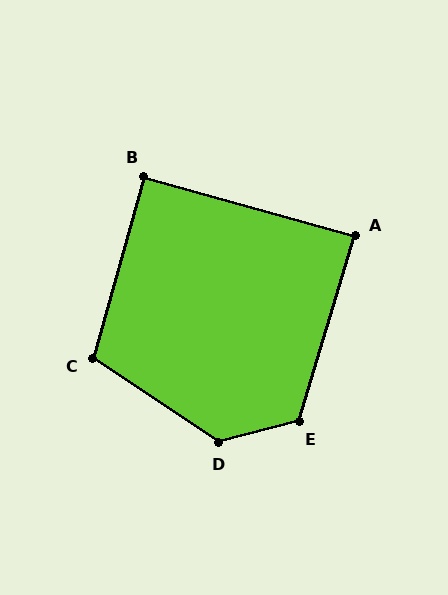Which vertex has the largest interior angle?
D, at approximately 132 degrees.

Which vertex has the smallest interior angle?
A, at approximately 89 degrees.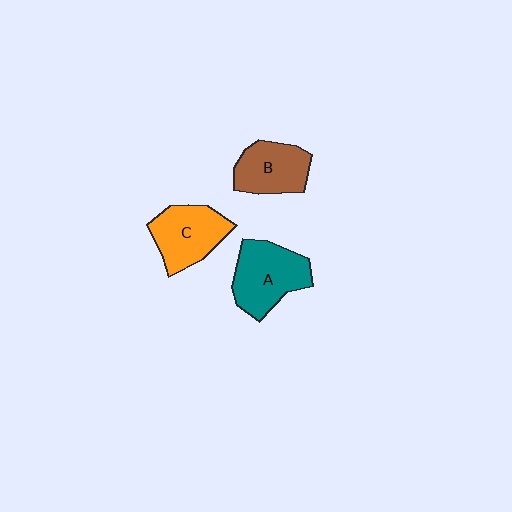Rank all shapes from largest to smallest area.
From largest to smallest: A (teal), C (orange), B (brown).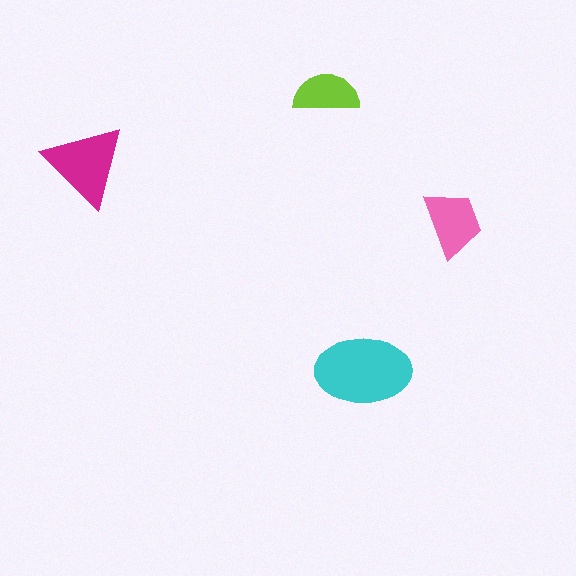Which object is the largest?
The cyan ellipse.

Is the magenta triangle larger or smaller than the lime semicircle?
Larger.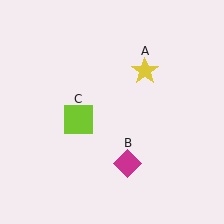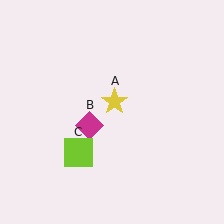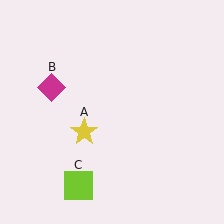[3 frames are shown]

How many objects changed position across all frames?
3 objects changed position: yellow star (object A), magenta diamond (object B), lime square (object C).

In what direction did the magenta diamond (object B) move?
The magenta diamond (object B) moved up and to the left.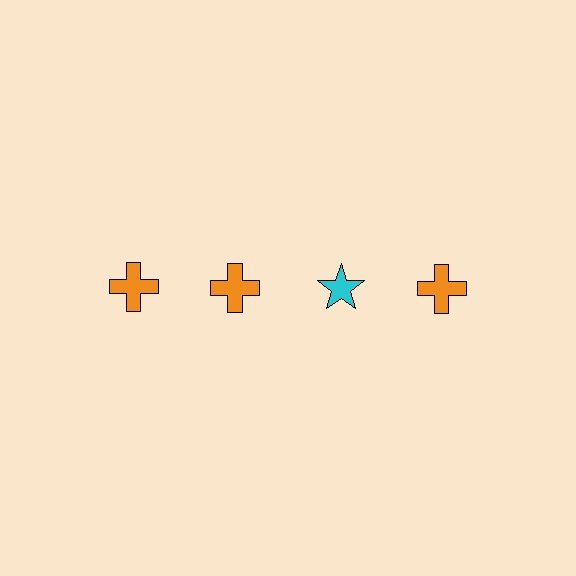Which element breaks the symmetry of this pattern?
The cyan star in the top row, center column breaks the symmetry. All other shapes are orange crosses.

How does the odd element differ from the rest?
It differs in both color (cyan instead of orange) and shape (star instead of cross).